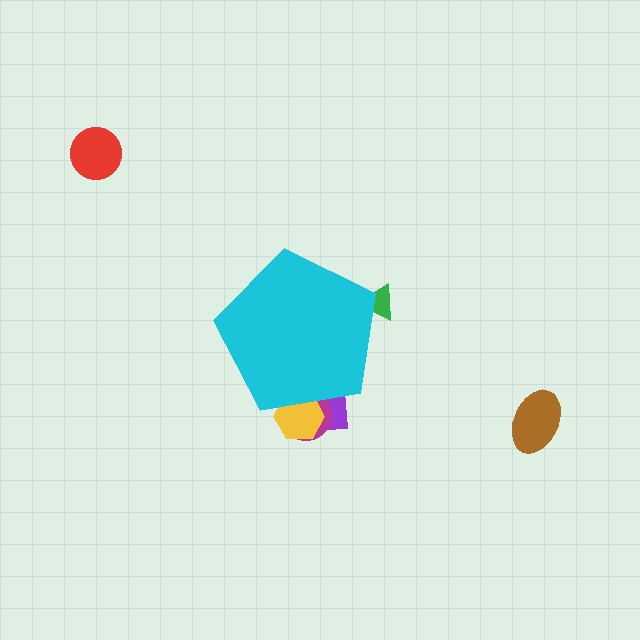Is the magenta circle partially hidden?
Yes, the magenta circle is partially hidden behind the cyan pentagon.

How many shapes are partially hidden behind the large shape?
4 shapes are partially hidden.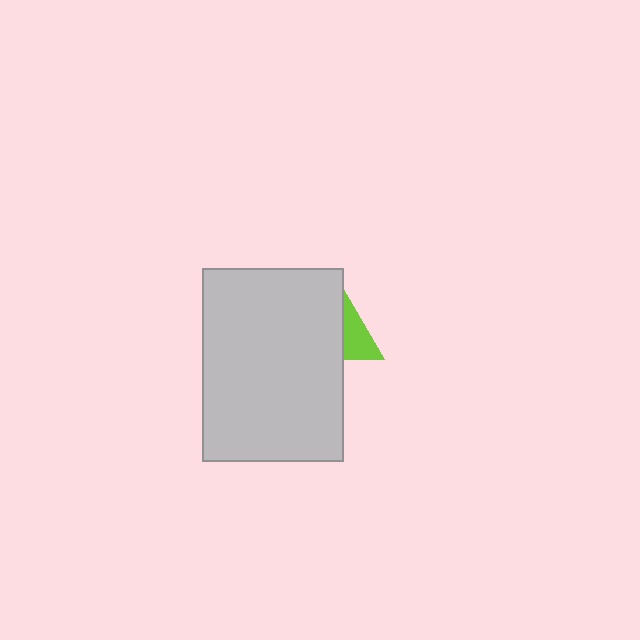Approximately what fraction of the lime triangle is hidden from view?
Roughly 65% of the lime triangle is hidden behind the light gray rectangle.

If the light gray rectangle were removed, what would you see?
You would see the complete lime triangle.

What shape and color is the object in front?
The object in front is a light gray rectangle.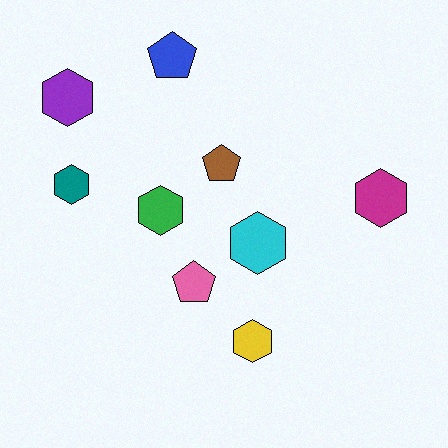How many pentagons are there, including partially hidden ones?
There are 3 pentagons.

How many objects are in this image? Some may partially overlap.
There are 9 objects.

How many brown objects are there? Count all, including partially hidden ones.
There is 1 brown object.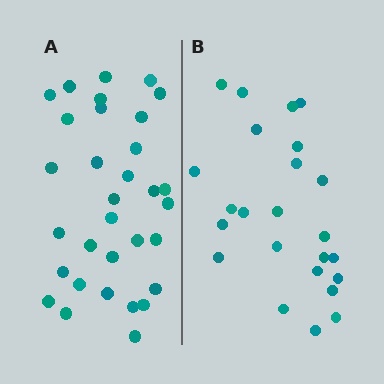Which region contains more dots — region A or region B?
Region A (the left region) has more dots.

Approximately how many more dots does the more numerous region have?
Region A has roughly 8 or so more dots than region B.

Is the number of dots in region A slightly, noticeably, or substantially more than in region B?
Region A has noticeably more, but not dramatically so. The ratio is roughly 1.3 to 1.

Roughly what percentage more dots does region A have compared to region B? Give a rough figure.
About 35% more.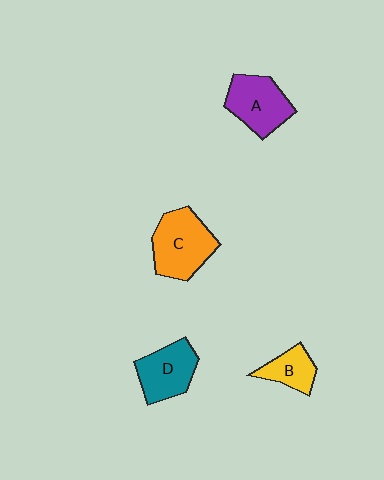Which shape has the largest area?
Shape C (orange).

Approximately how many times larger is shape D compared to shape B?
Approximately 1.5 times.